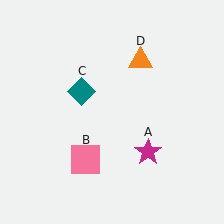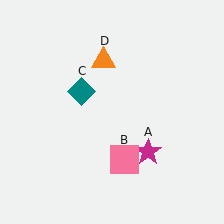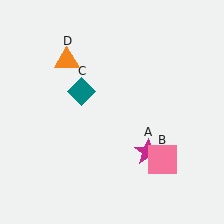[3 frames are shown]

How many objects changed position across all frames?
2 objects changed position: pink square (object B), orange triangle (object D).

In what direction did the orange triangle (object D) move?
The orange triangle (object D) moved left.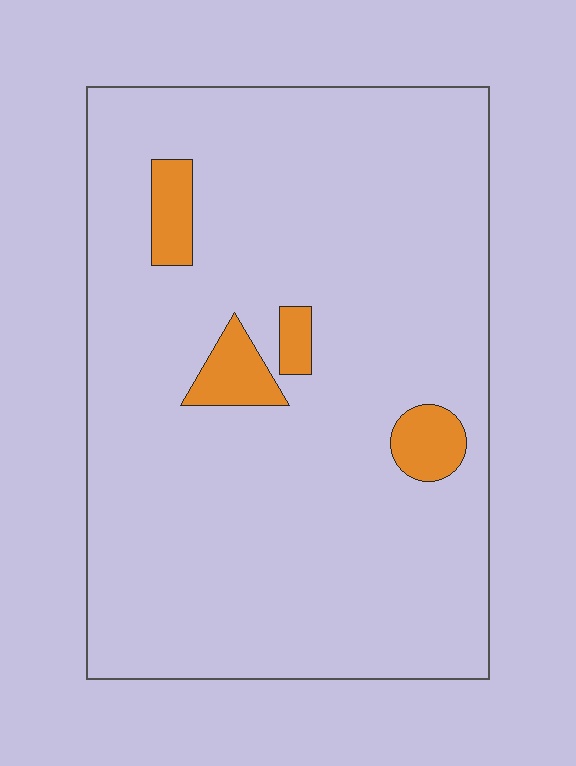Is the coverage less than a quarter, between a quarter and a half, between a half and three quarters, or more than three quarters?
Less than a quarter.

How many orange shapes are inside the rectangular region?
4.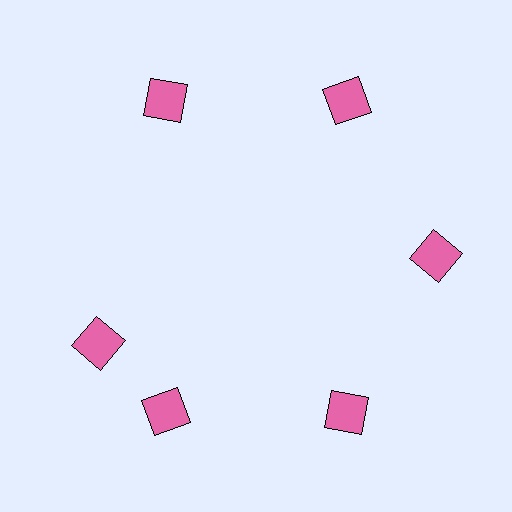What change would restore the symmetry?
The symmetry would be restored by rotating it back into even spacing with its neighbors so that all 6 squares sit at equal angles and equal distance from the center.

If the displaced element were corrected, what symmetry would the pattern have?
It would have 6-fold rotational symmetry — the pattern would map onto itself every 60 degrees.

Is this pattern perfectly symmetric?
No. The 6 pink squares are arranged in a ring, but one element near the 9 o'clock position is rotated out of alignment along the ring, breaking the 6-fold rotational symmetry.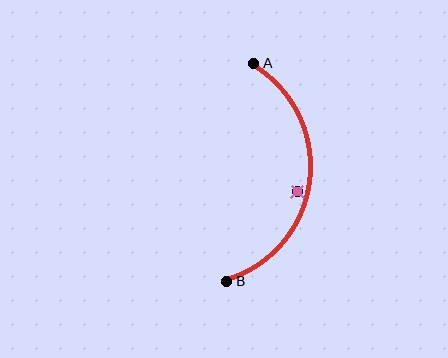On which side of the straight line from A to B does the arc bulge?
The arc bulges to the right of the straight line connecting A and B.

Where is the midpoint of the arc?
The arc midpoint is the point on the curve farthest from the straight line joining A and B. It sits to the right of that line.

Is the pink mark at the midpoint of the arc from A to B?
No — the pink mark does not lie on the arc at all. It sits slightly inside the curve.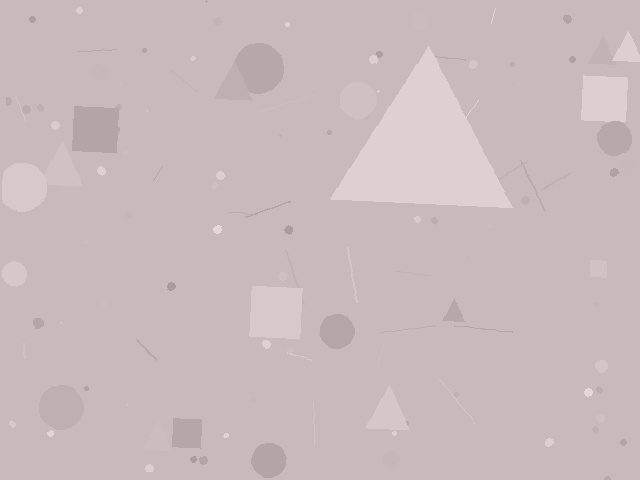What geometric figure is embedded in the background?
A triangle is embedded in the background.